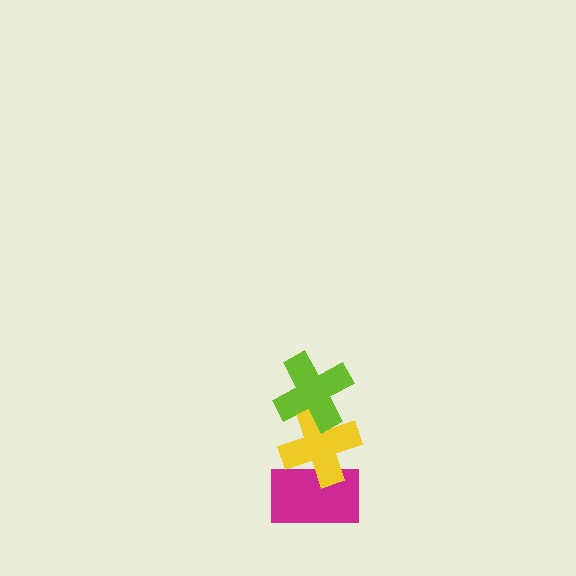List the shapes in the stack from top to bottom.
From top to bottom: the lime cross, the yellow cross, the magenta rectangle.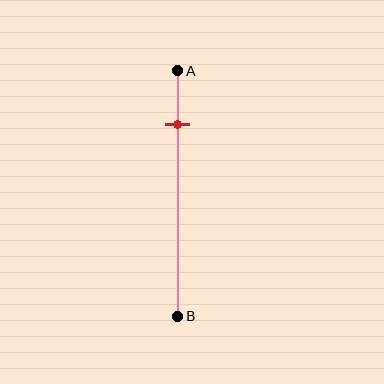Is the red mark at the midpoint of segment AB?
No, the mark is at about 20% from A, not at the 50% midpoint.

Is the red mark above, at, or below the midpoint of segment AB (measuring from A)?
The red mark is above the midpoint of segment AB.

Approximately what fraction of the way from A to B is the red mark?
The red mark is approximately 20% of the way from A to B.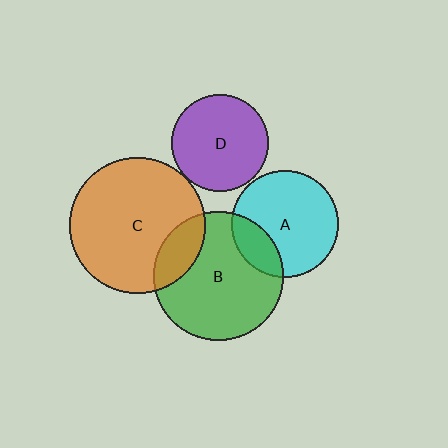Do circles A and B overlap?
Yes.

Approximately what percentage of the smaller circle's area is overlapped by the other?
Approximately 20%.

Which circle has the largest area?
Circle C (orange).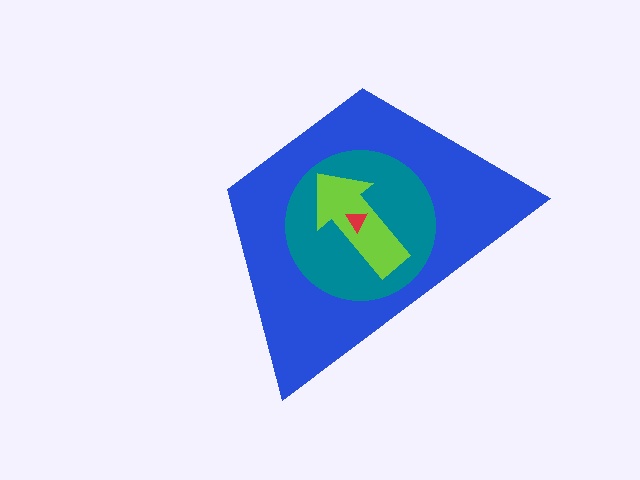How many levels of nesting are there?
4.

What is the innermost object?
The red triangle.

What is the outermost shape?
The blue trapezoid.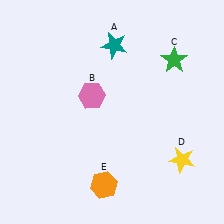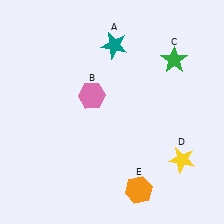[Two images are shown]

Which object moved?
The orange hexagon (E) moved right.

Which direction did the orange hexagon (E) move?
The orange hexagon (E) moved right.